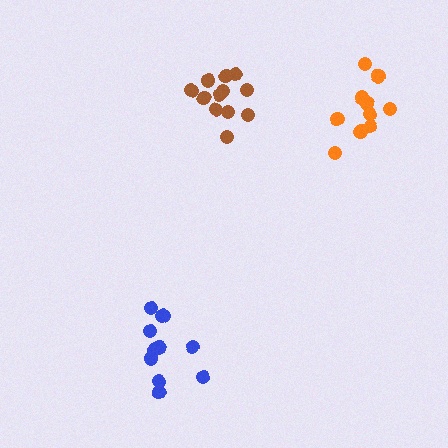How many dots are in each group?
Group 1: 11 dots, Group 2: 11 dots, Group 3: 12 dots (34 total).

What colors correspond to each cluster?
The clusters are colored: blue, orange, brown.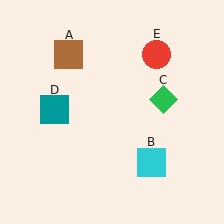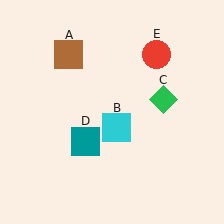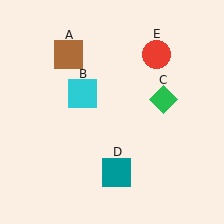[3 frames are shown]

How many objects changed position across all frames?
2 objects changed position: cyan square (object B), teal square (object D).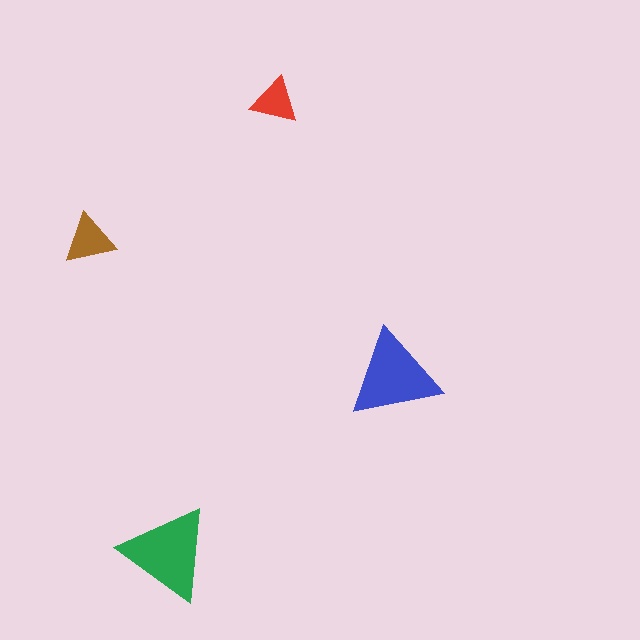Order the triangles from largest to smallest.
the green one, the blue one, the brown one, the red one.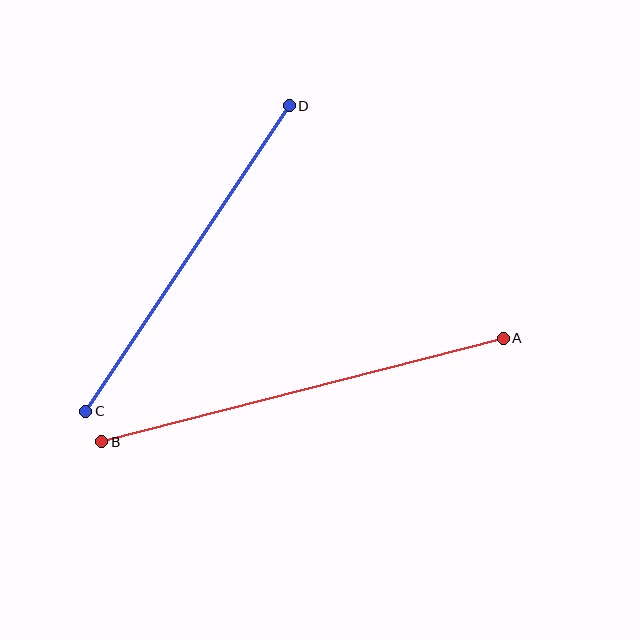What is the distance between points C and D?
The distance is approximately 367 pixels.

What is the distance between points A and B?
The distance is approximately 415 pixels.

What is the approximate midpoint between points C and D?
The midpoint is at approximately (188, 259) pixels.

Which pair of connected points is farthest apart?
Points A and B are farthest apart.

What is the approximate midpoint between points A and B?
The midpoint is at approximately (303, 390) pixels.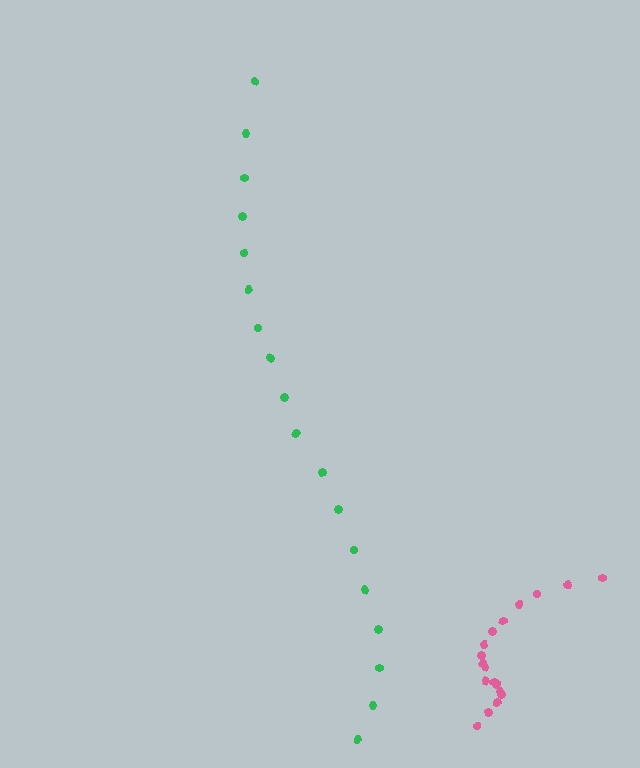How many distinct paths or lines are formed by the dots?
There are 2 distinct paths.